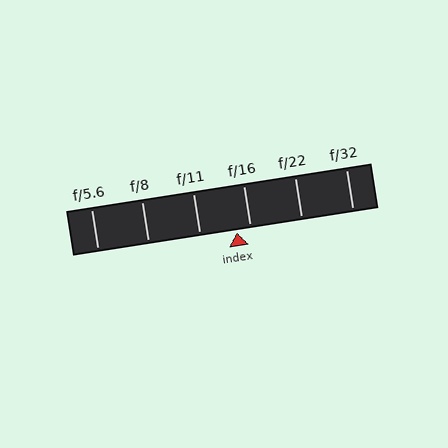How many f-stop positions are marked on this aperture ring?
There are 6 f-stop positions marked.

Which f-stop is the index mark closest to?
The index mark is closest to f/16.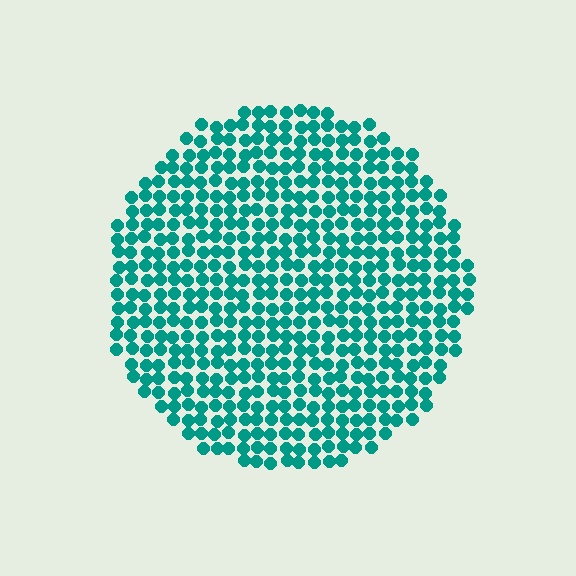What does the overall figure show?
The overall figure shows a circle.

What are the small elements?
The small elements are circles.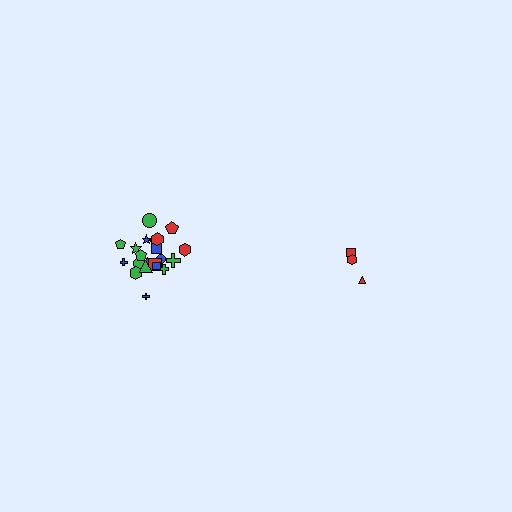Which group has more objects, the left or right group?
The left group.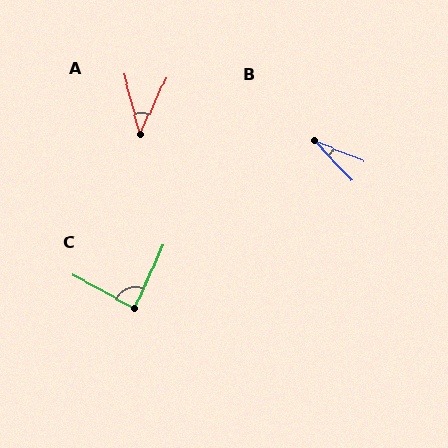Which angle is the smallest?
B, at approximately 25 degrees.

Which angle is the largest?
C, at approximately 85 degrees.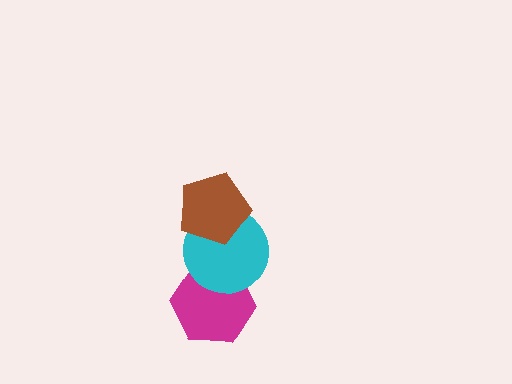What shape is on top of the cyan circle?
The brown pentagon is on top of the cyan circle.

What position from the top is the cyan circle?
The cyan circle is 2nd from the top.